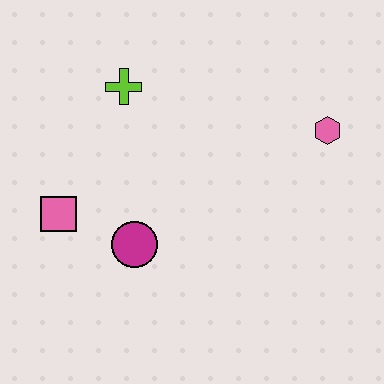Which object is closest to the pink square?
The magenta circle is closest to the pink square.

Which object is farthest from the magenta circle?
The pink hexagon is farthest from the magenta circle.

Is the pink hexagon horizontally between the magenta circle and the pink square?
No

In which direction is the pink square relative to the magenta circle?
The pink square is to the left of the magenta circle.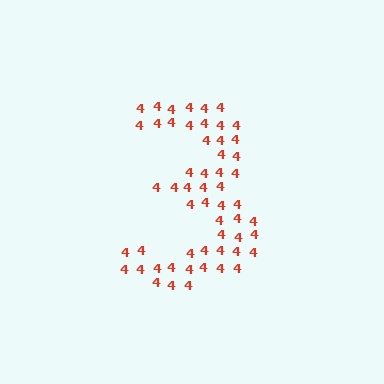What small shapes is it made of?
It is made of small digit 4's.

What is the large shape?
The large shape is the digit 3.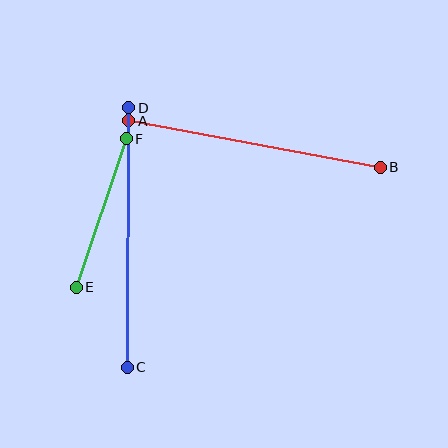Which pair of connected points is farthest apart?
Points C and D are farthest apart.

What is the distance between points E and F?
The distance is approximately 157 pixels.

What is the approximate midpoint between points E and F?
The midpoint is at approximately (101, 213) pixels.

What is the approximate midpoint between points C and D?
The midpoint is at approximately (128, 238) pixels.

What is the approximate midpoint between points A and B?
The midpoint is at approximately (254, 144) pixels.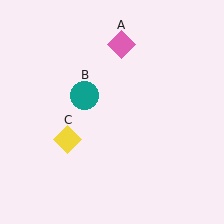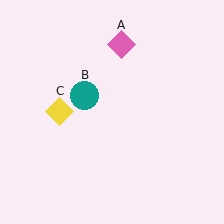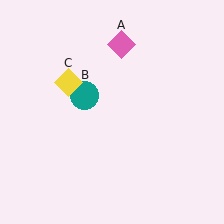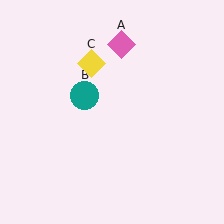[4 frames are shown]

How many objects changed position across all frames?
1 object changed position: yellow diamond (object C).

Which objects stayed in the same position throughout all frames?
Pink diamond (object A) and teal circle (object B) remained stationary.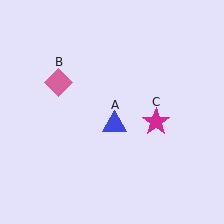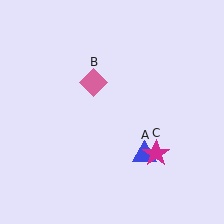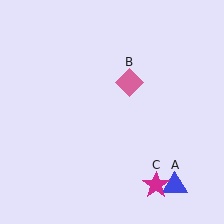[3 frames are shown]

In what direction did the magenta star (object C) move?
The magenta star (object C) moved down.